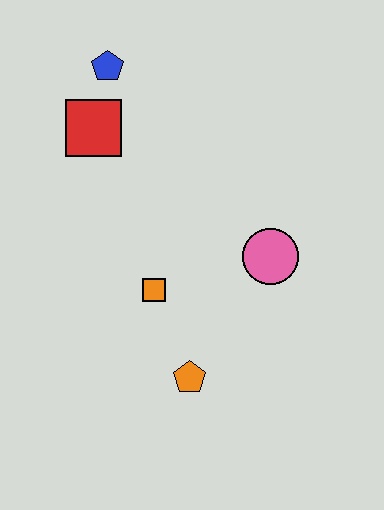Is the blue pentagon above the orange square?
Yes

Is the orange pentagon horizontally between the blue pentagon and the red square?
No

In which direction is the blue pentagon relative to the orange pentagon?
The blue pentagon is above the orange pentagon.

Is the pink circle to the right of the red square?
Yes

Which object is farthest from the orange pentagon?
The blue pentagon is farthest from the orange pentagon.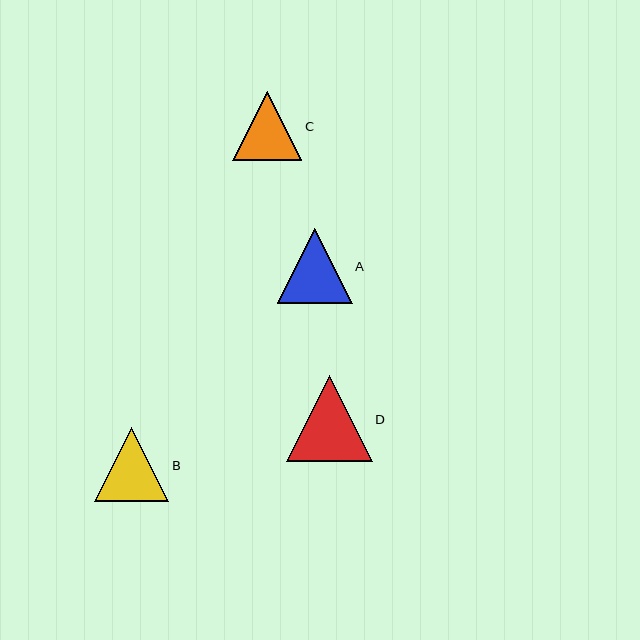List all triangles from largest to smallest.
From largest to smallest: D, A, B, C.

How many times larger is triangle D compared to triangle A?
Triangle D is approximately 1.2 times the size of triangle A.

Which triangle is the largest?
Triangle D is the largest with a size of approximately 86 pixels.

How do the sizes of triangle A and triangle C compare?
Triangle A and triangle C are approximately the same size.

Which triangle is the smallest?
Triangle C is the smallest with a size of approximately 69 pixels.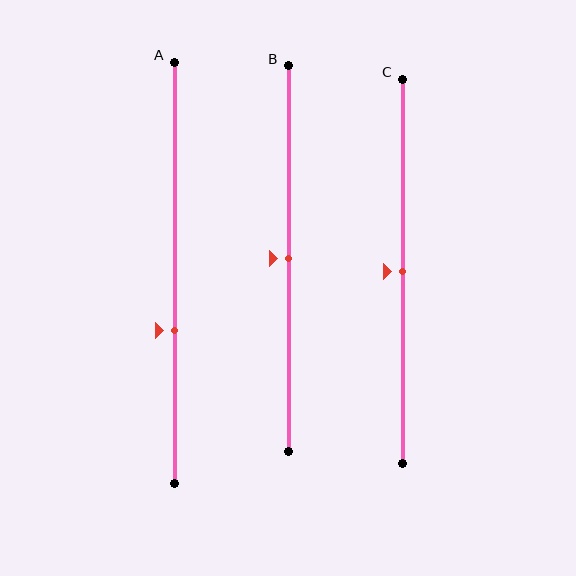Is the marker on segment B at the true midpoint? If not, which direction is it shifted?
Yes, the marker on segment B is at the true midpoint.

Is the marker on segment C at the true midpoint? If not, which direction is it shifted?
Yes, the marker on segment C is at the true midpoint.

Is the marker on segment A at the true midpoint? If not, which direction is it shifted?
No, the marker on segment A is shifted downward by about 14% of the segment length.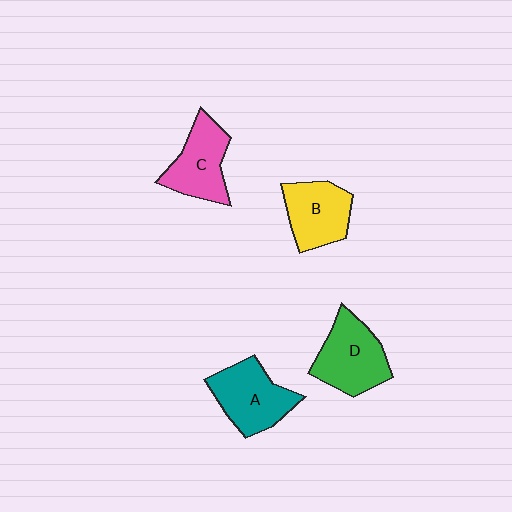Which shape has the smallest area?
Shape B (yellow).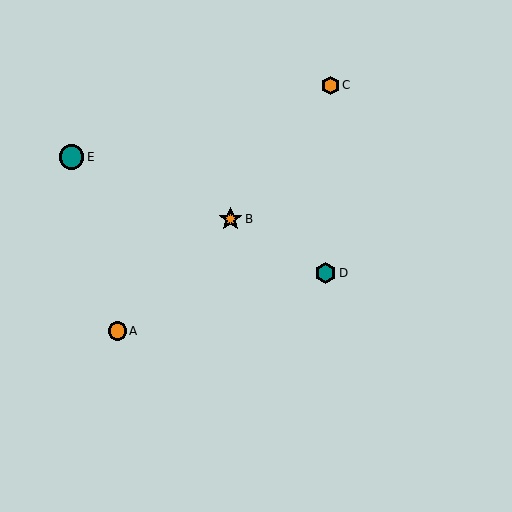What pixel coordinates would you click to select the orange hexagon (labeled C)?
Click at (330, 85) to select the orange hexagon C.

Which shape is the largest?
The teal circle (labeled E) is the largest.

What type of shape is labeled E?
Shape E is a teal circle.